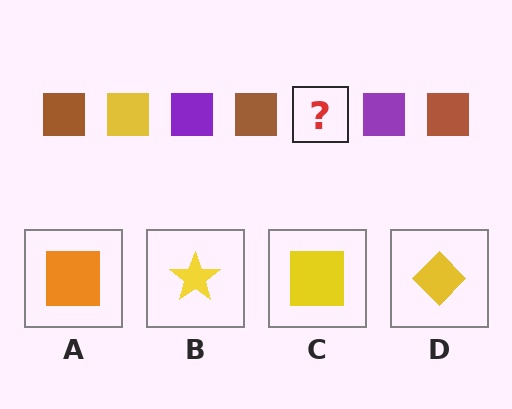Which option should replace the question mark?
Option C.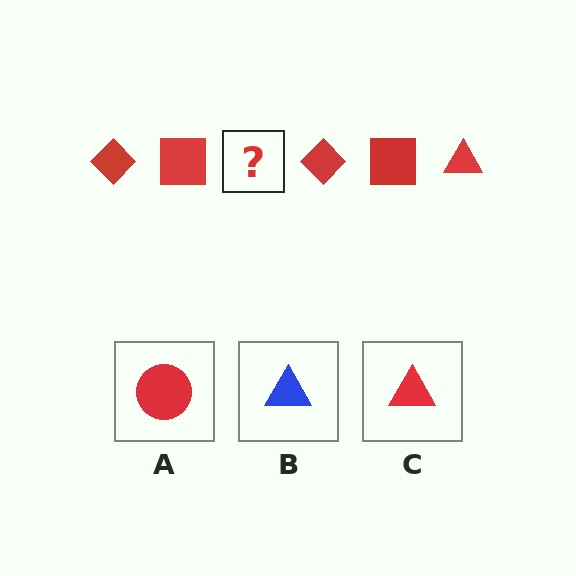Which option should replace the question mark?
Option C.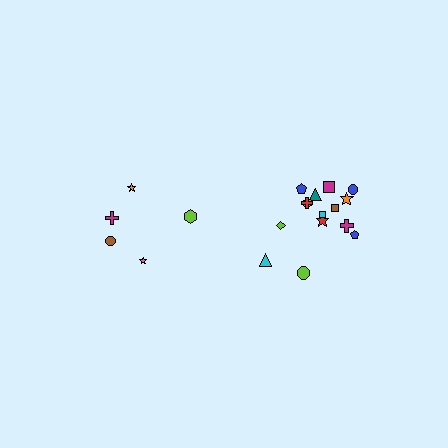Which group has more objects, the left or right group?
The right group.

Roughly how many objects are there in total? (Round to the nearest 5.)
Roughly 20 objects in total.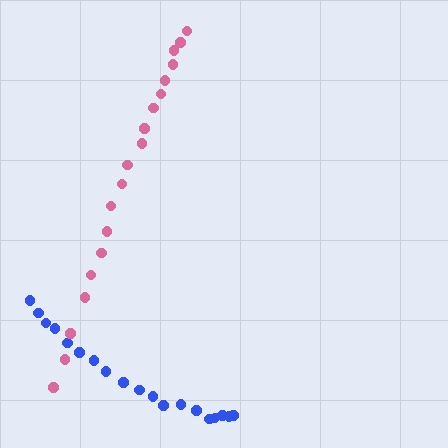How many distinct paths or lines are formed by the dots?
There are 2 distinct paths.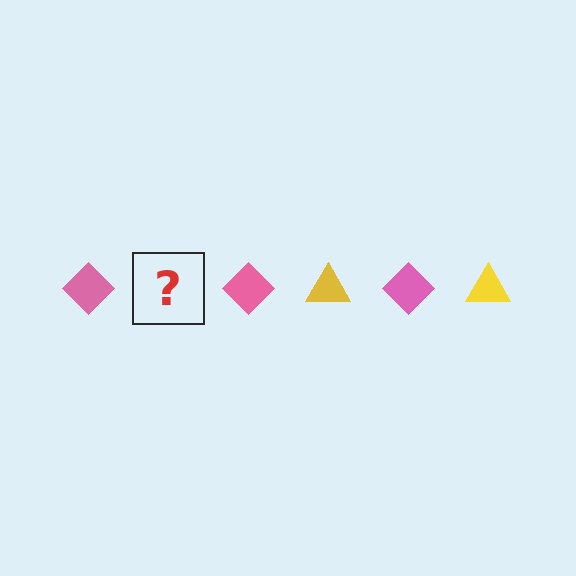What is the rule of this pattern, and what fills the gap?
The rule is that the pattern alternates between pink diamond and yellow triangle. The gap should be filled with a yellow triangle.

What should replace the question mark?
The question mark should be replaced with a yellow triangle.